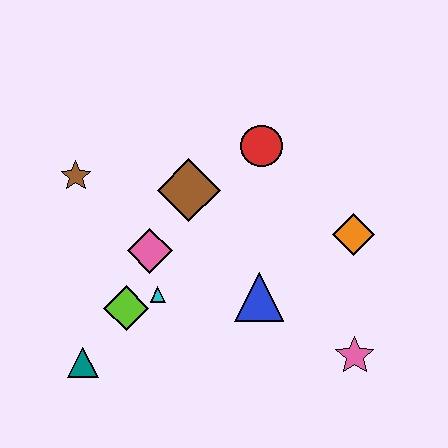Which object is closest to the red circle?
The brown diamond is closest to the red circle.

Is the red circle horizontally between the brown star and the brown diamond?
No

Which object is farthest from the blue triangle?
The brown star is farthest from the blue triangle.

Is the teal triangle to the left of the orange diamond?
Yes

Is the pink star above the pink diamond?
No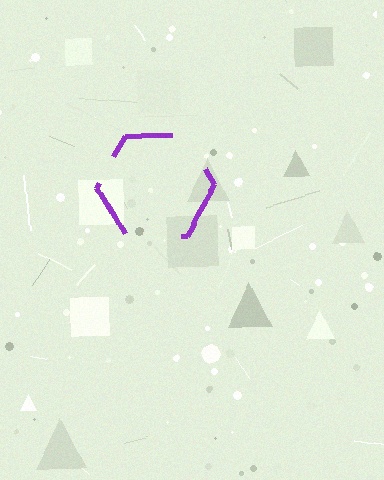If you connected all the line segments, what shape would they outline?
They would outline a hexagon.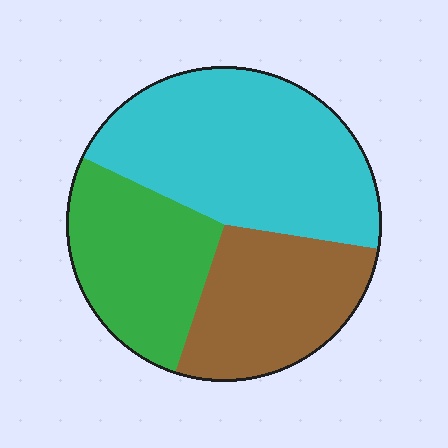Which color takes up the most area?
Cyan, at roughly 45%.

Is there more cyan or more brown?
Cyan.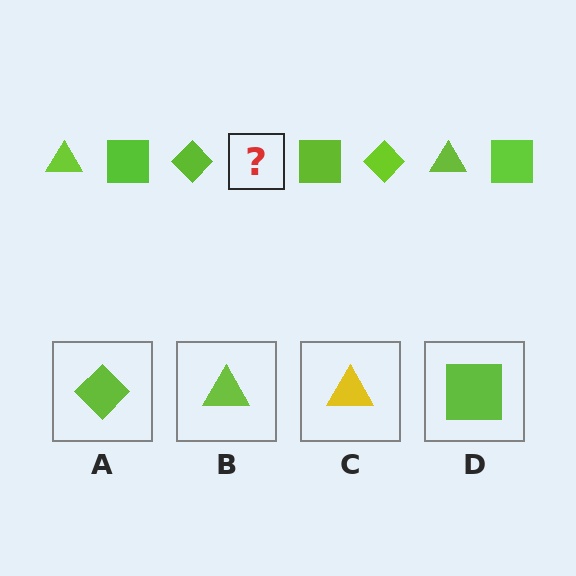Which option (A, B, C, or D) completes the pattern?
B.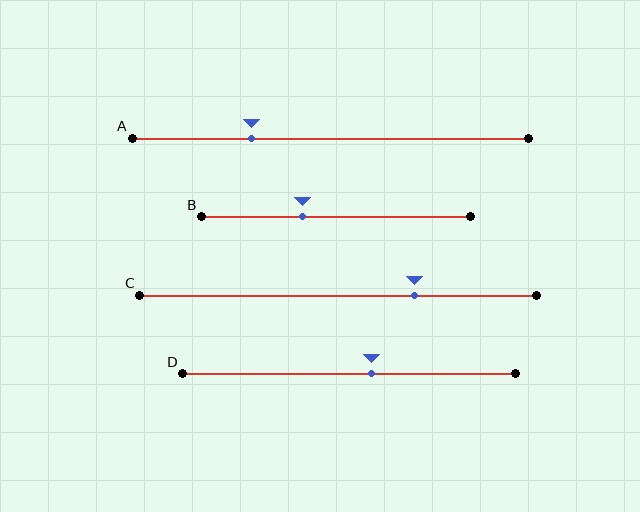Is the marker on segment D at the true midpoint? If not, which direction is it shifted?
No, the marker on segment D is shifted to the right by about 7% of the segment length.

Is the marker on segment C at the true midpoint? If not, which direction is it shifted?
No, the marker on segment C is shifted to the right by about 19% of the segment length.